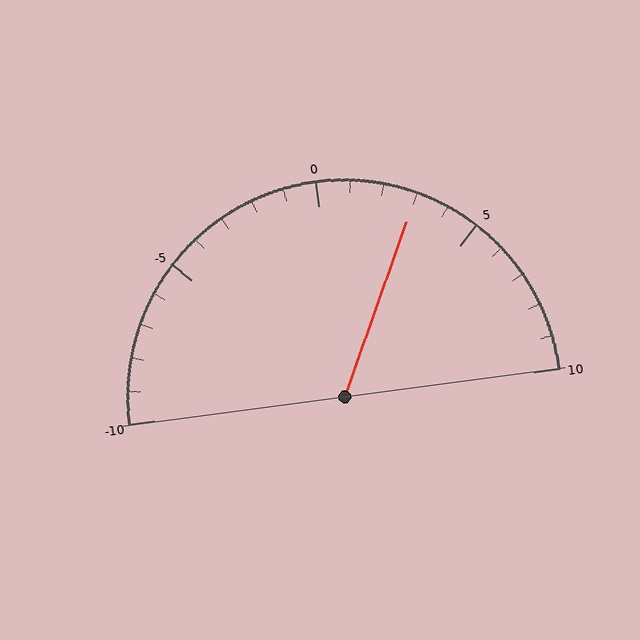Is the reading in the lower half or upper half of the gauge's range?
The reading is in the upper half of the range (-10 to 10).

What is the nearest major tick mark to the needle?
The nearest major tick mark is 5.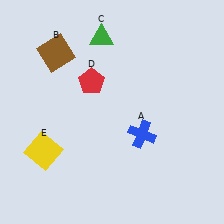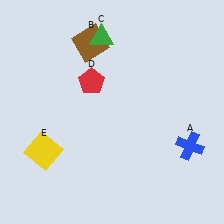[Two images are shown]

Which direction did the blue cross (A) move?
The blue cross (A) moved right.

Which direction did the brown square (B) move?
The brown square (B) moved right.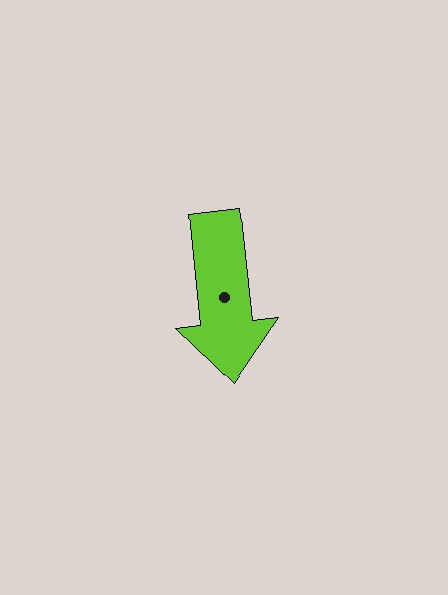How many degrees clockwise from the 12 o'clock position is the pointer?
Approximately 174 degrees.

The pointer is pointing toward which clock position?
Roughly 6 o'clock.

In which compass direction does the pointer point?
South.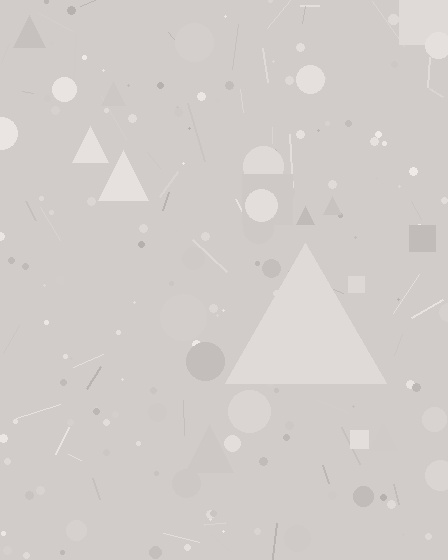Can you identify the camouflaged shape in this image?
The camouflaged shape is a triangle.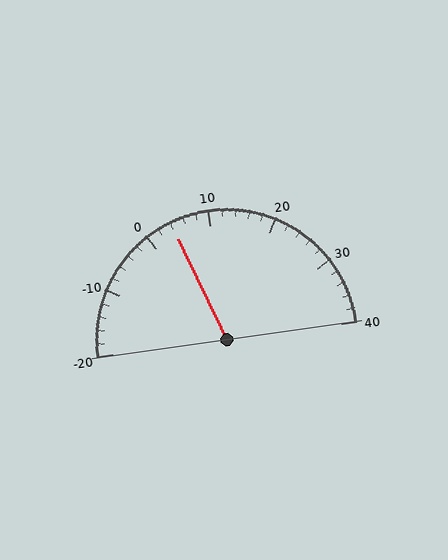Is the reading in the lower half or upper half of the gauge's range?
The reading is in the lower half of the range (-20 to 40).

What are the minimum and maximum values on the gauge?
The gauge ranges from -20 to 40.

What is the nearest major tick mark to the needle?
The nearest major tick mark is 0.